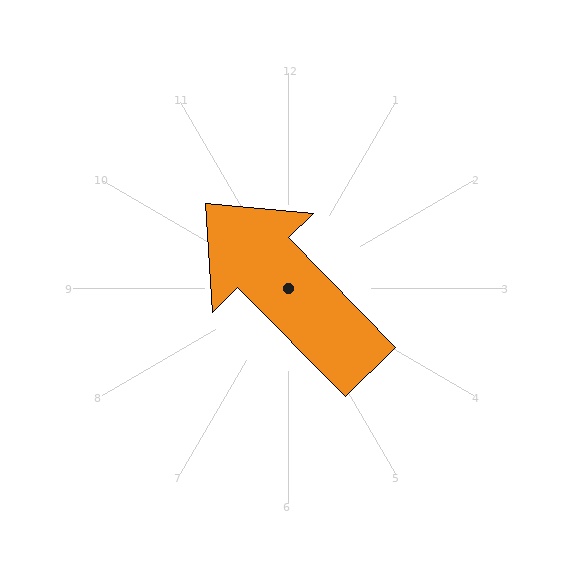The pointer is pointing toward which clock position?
Roughly 11 o'clock.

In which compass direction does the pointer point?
Northwest.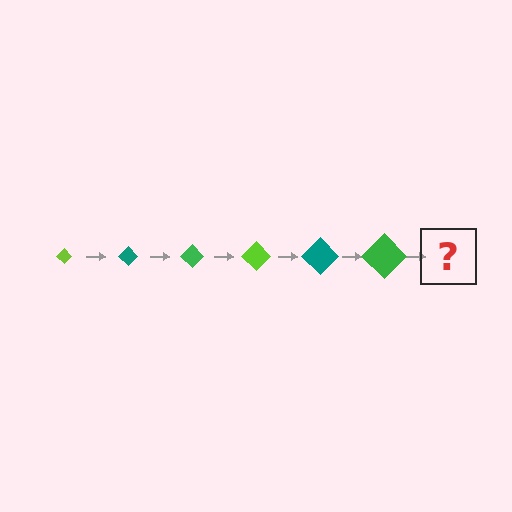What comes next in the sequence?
The next element should be a lime diamond, larger than the previous one.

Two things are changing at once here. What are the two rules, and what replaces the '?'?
The two rules are that the diamond grows larger each step and the color cycles through lime, teal, and green. The '?' should be a lime diamond, larger than the previous one.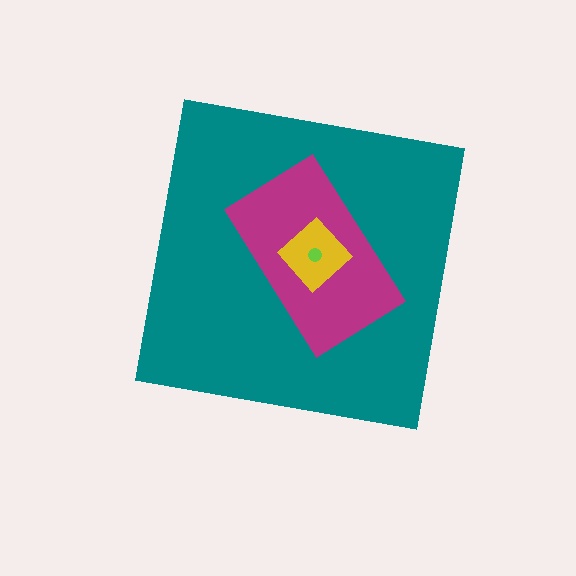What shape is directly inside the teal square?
The magenta rectangle.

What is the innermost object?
The lime circle.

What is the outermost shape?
The teal square.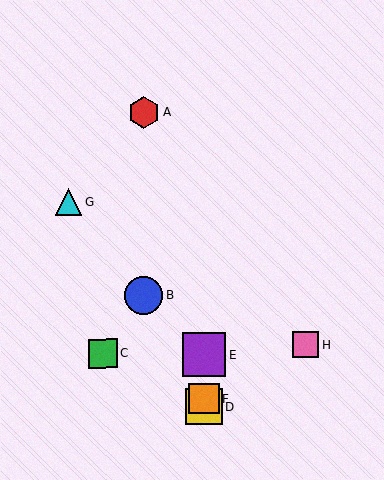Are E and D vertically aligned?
Yes, both are at x≈204.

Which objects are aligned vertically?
Objects D, E, F are aligned vertically.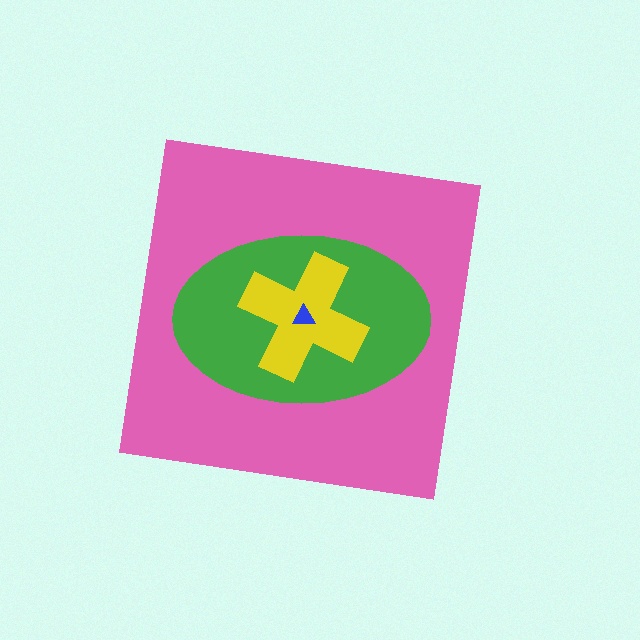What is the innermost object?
The blue triangle.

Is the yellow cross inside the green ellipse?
Yes.